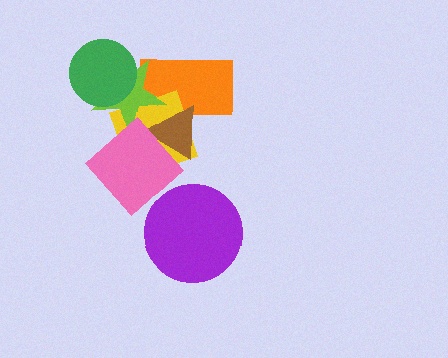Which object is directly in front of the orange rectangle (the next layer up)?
The yellow diamond is directly in front of the orange rectangle.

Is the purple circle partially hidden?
Yes, it is partially covered by another shape.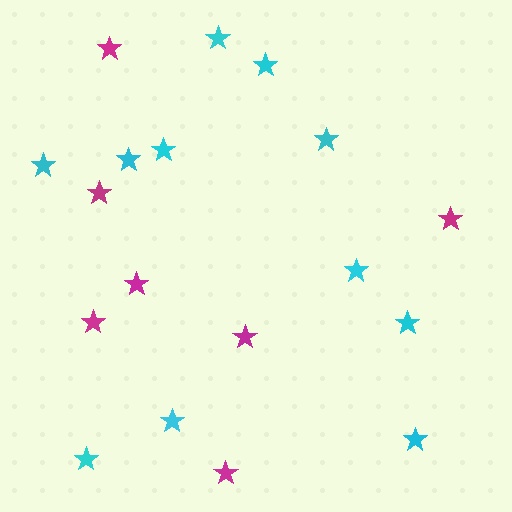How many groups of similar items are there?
There are 2 groups: one group of cyan stars (11) and one group of magenta stars (7).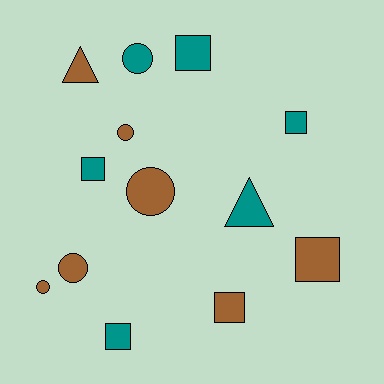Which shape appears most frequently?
Square, with 6 objects.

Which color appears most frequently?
Brown, with 7 objects.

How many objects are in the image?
There are 13 objects.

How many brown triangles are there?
There is 1 brown triangle.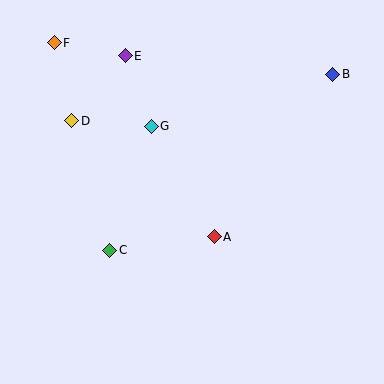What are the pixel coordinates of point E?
Point E is at (125, 56).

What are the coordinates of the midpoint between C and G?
The midpoint between C and G is at (130, 188).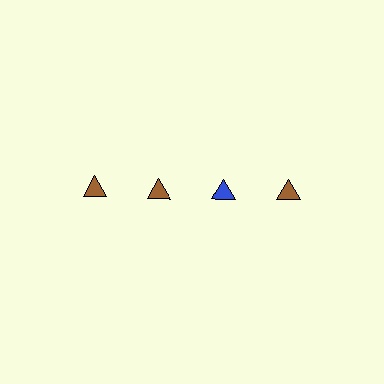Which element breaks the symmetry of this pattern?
The blue triangle in the top row, center column breaks the symmetry. All other shapes are brown triangles.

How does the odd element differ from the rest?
It has a different color: blue instead of brown.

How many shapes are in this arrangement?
There are 4 shapes arranged in a grid pattern.